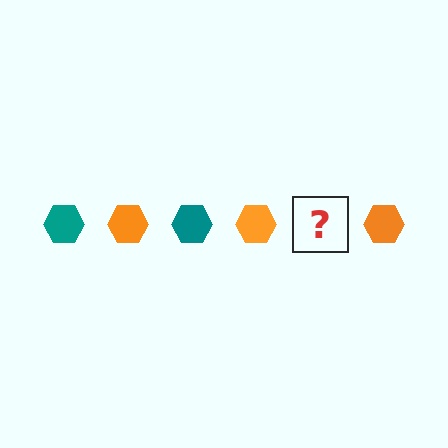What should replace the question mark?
The question mark should be replaced with a teal hexagon.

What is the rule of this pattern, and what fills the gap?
The rule is that the pattern cycles through teal, orange hexagons. The gap should be filled with a teal hexagon.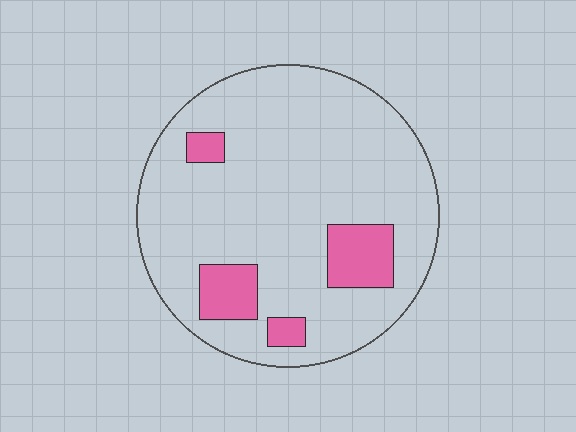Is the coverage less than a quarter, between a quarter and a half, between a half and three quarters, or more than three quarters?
Less than a quarter.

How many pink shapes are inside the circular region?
4.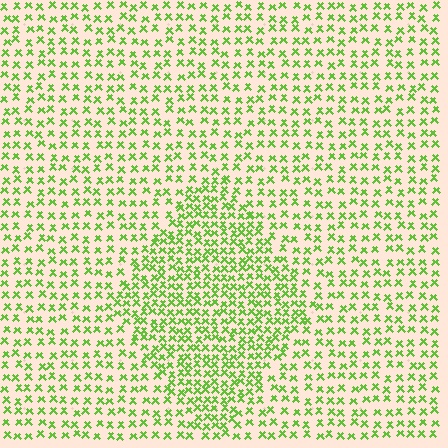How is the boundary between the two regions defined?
The boundary is defined by a change in element density (approximately 1.7x ratio). All elements are the same color, size, and shape.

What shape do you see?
I see a diamond.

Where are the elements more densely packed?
The elements are more densely packed inside the diamond boundary.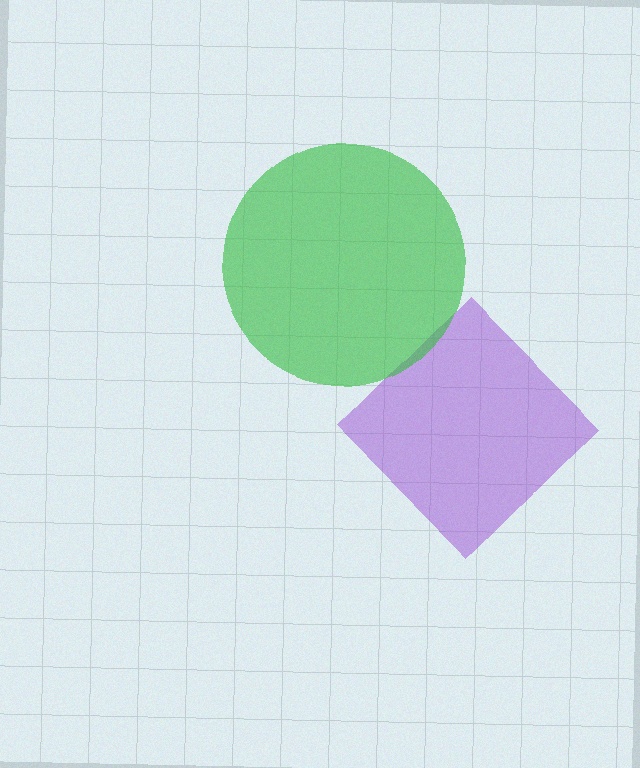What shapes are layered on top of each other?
The layered shapes are: a purple diamond, a green circle.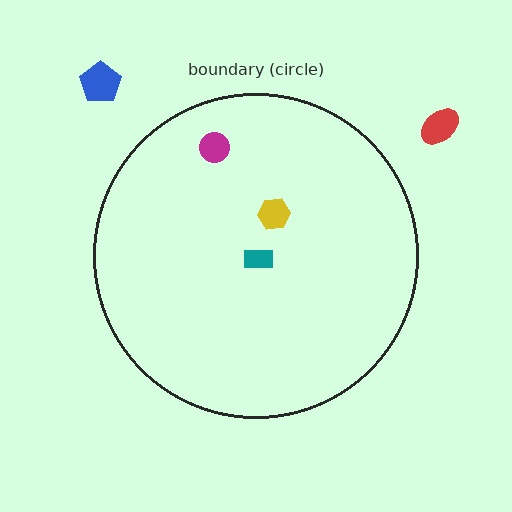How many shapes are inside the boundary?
3 inside, 2 outside.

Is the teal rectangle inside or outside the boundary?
Inside.